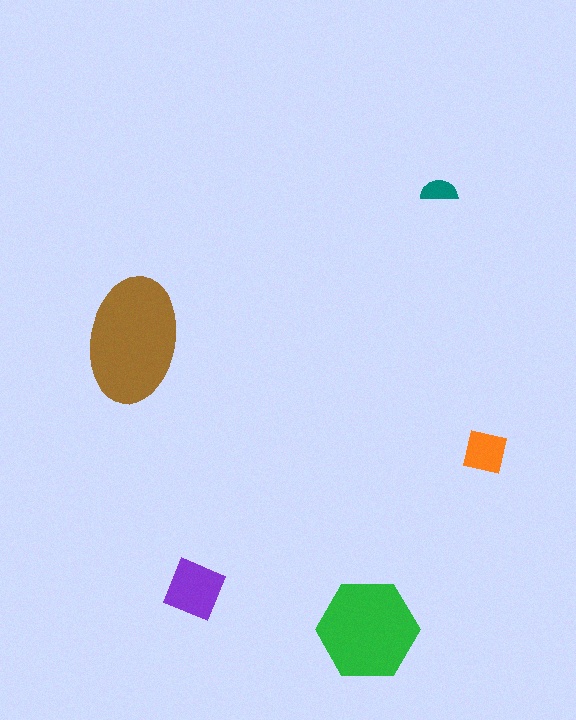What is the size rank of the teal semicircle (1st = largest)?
5th.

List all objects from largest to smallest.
The brown ellipse, the green hexagon, the purple square, the orange square, the teal semicircle.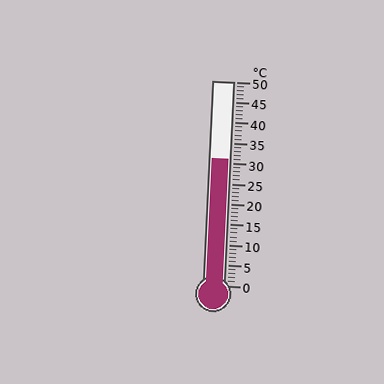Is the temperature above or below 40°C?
The temperature is below 40°C.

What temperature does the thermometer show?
The thermometer shows approximately 31°C.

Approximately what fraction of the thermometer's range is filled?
The thermometer is filled to approximately 60% of its range.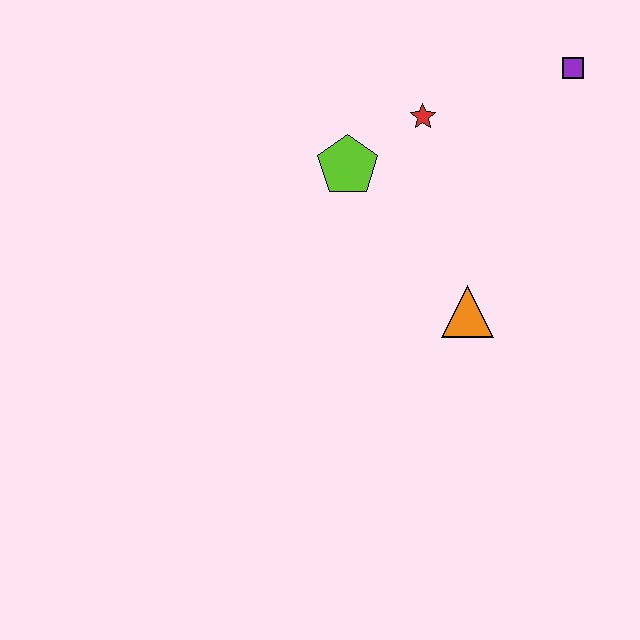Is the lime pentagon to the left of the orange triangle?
Yes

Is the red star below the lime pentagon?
No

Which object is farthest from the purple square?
The orange triangle is farthest from the purple square.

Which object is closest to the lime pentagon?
The red star is closest to the lime pentagon.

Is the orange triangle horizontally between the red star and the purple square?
Yes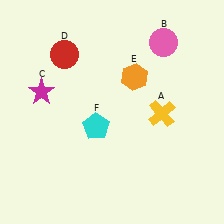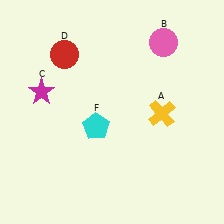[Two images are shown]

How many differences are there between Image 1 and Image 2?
There is 1 difference between the two images.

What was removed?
The orange hexagon (E) was removed in Image 2.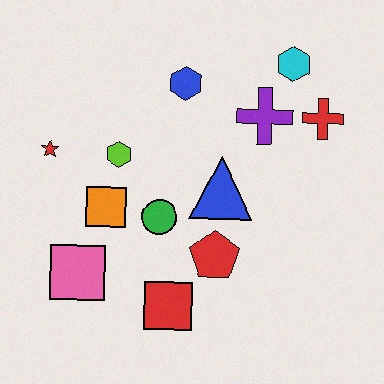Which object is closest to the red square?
The red pentagon is closest to the red square.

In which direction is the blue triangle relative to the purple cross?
The blue triangle is below the purple cross.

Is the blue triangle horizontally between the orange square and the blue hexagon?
No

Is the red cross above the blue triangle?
Yes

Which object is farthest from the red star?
The red cross is farthest from the red star.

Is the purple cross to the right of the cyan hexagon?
No